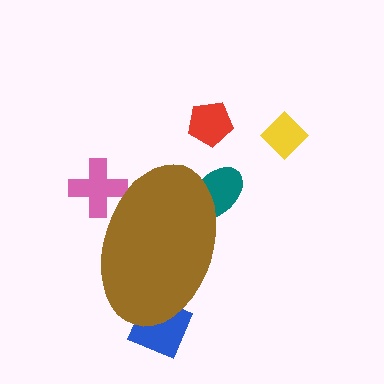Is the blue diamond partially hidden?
Yes, the blue diamond is partially hidden behind the brown ellipse.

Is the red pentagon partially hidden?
No, the red pentagon is fully visible.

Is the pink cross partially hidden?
Yes, the pink cross is partially hidden behind the brown ellipse.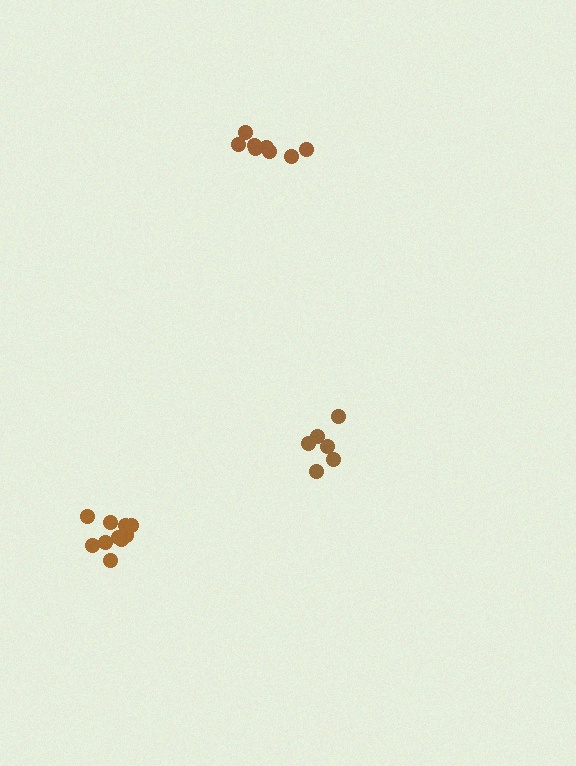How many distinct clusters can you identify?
There are 3 distinct clusters.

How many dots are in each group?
Group 1: 10 dots, Group 2: 8 dots, Group 3: 6 dots (24 total).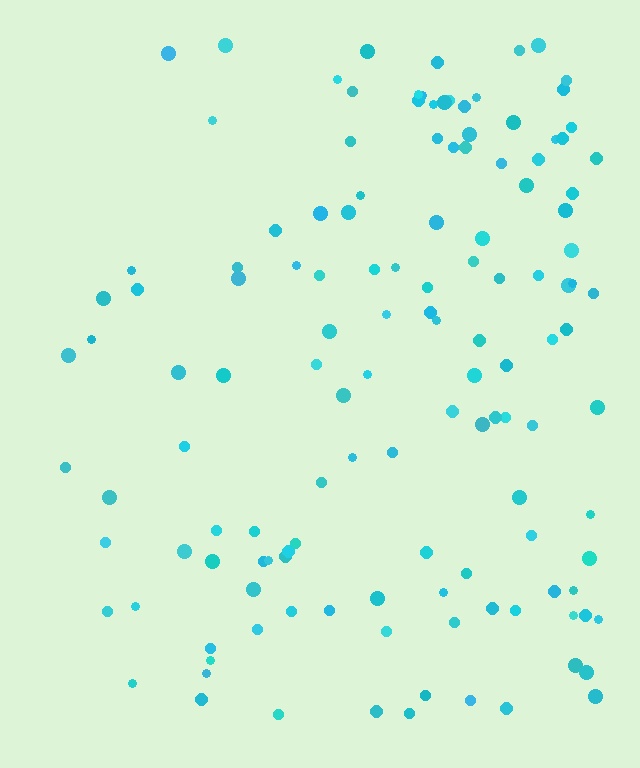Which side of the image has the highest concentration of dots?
The right.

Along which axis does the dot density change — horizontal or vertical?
Horizontal.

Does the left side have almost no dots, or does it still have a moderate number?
Still a moderate number, just noticeably fewer than the right.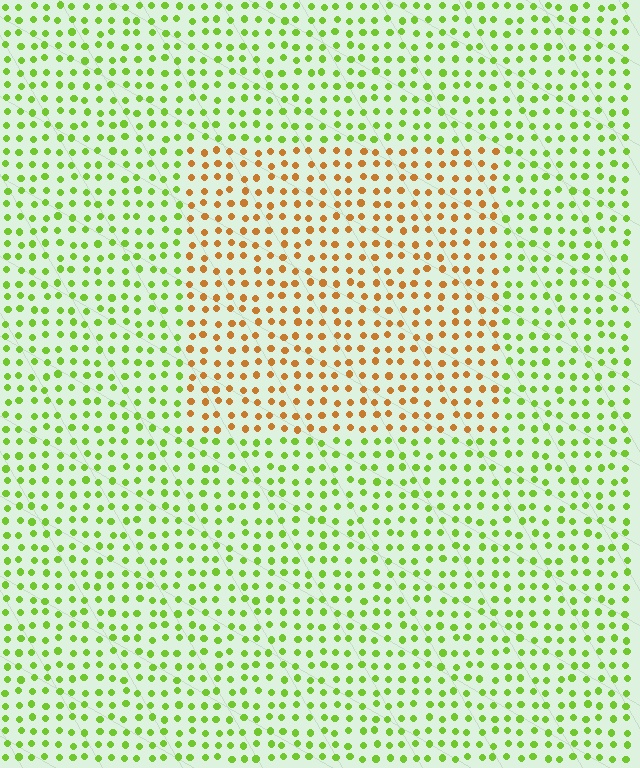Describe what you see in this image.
The image is filled with small lime elements in a uniform arrangement. A rectangle-shaped region is visible where the elements are tinted to a slightly different hue, forming a subtle color boundary.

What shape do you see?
I see a rectangle.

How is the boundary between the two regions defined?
The boundary is defined purely by a slight shift in hue (about 64 degrees). Spacing, size, and orientation are identical on both sides.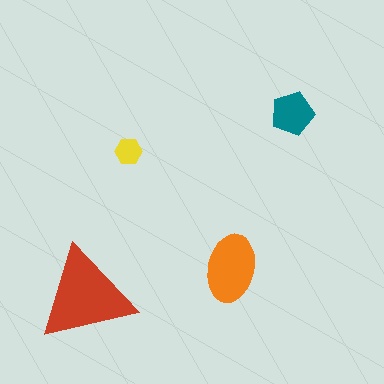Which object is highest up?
The teal pentagon is topmost.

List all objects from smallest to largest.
The yellow hexagon, the teal pentagon, the orange ellipse, the red triangle.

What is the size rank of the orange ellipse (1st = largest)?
2nd.